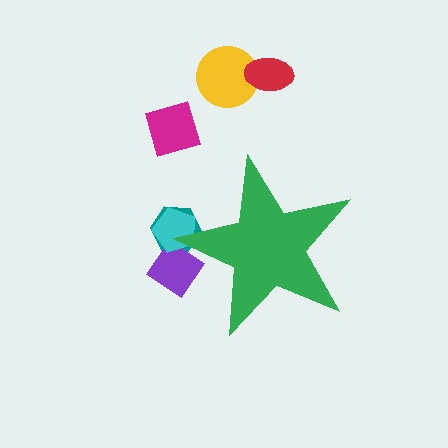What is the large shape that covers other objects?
A green star.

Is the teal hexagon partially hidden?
Yes, the teal hexagon is partially hidden behind the green star.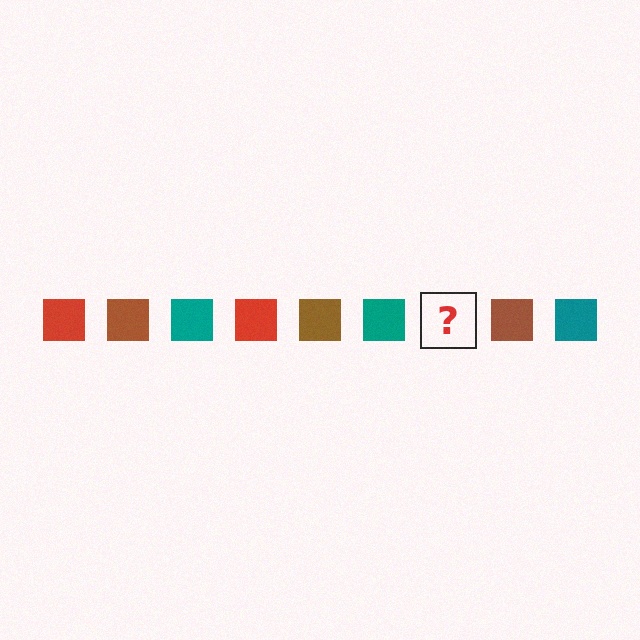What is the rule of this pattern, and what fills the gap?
The rule is that the pattern cycles through red, brown, teal squares. The gap should be filled with a red square.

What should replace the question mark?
The question mark should be replaced with a red square.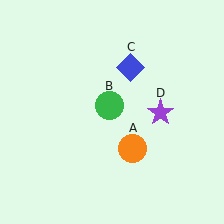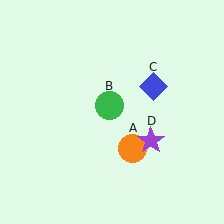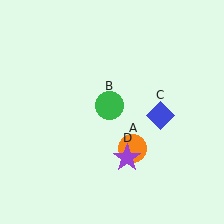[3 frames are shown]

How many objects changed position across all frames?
2 objects changed position: blue diamond (object C), purple star (object D).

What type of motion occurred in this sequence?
The blue diamond (object C), purple star (object D) rotated clockwise around the center of the scene.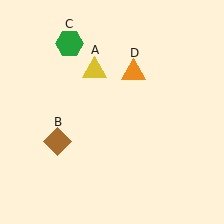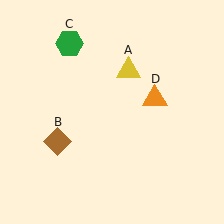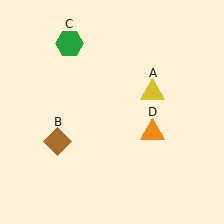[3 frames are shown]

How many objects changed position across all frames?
2 objects changed position: yellow triangle (object A), orange triangle (object D).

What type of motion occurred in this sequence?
The yellow triangle (object A), orange triangle (object D) rotated clockwise around the center of the scene.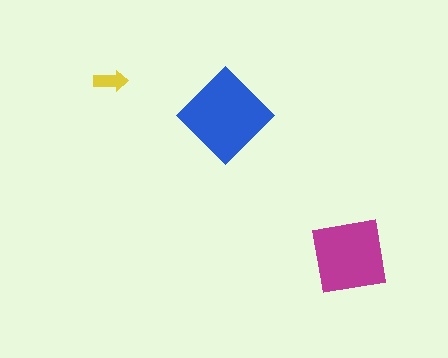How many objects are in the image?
There are 3 objects in the image.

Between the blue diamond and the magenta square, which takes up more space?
The blue diamond.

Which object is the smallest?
The yellow arrow.